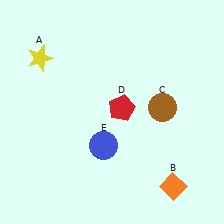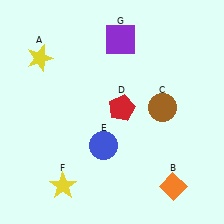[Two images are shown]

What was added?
A yellow star (F), a purple square (G) were added in Image 2.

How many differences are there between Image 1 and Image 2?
There are 2 differences between the two images.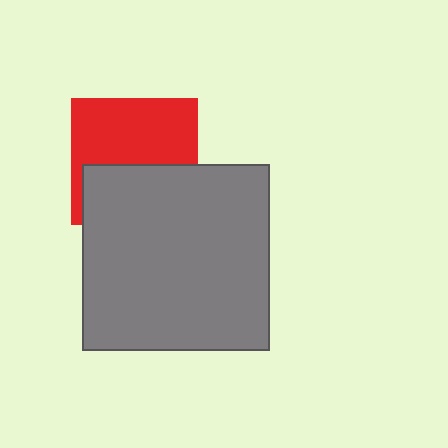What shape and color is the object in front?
The object in front is a gray square.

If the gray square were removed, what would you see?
You would see the complete red square.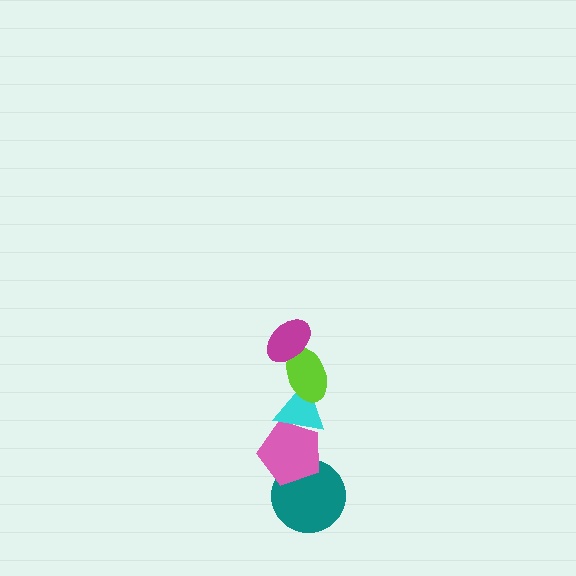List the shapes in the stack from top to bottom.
From top to bottom: the magenta ellipse, the lime ellipse, the cyan triangle, the pink pentagon, the teal circle.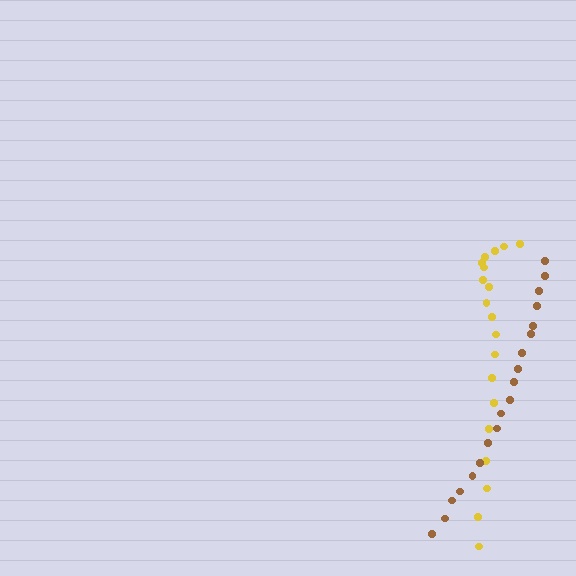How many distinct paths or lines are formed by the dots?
There are 2 distinct paths.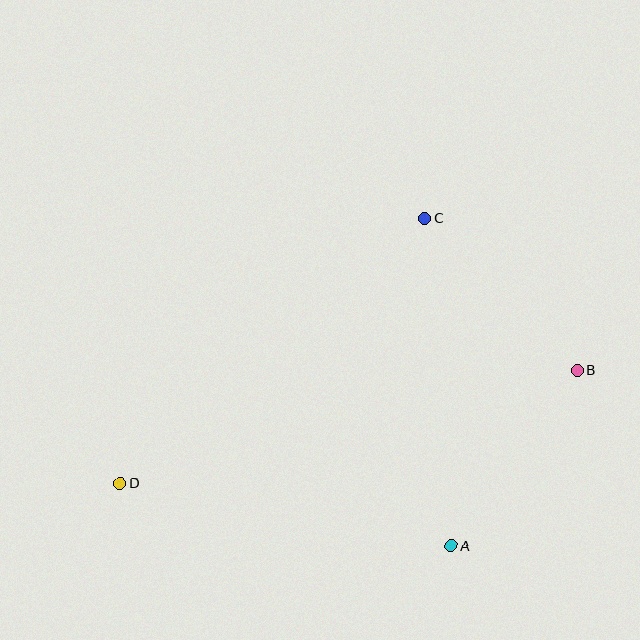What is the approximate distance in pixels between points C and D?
The distance between C and D is approximately 404 pixels.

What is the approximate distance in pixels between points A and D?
The distance between A and D is approximately 337 pixels.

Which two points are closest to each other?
Points A and B are closest to each other.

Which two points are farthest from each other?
Points B and D are farthest from each other.